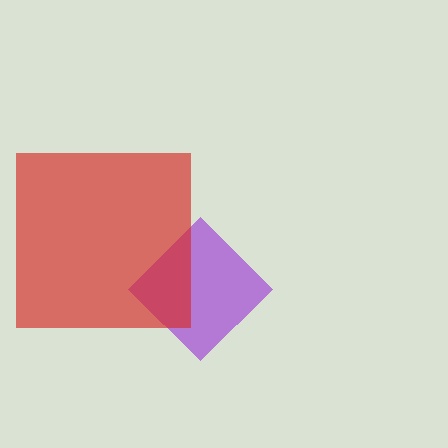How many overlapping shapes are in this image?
There are 2 overlapping shapes in the image.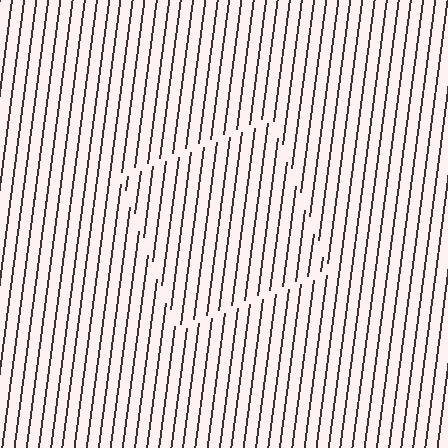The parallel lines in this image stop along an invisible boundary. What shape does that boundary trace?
An illusory square. The interior of the shape contains the same grating, shifted by half a period — the contour is defined by the phase discontinuity where line-ends from the inner and outer gratings abut.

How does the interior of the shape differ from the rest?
The interior of the shape contains the same grating, shifted by half a period — the contour is defined by the phase discontinuity where line-ends from the inner and outer gratings abut.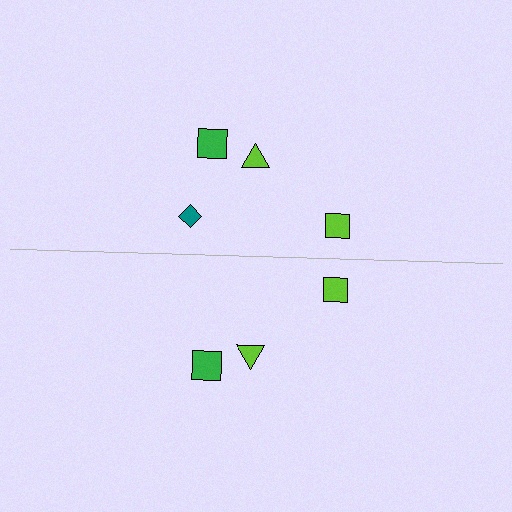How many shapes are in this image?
There are 7 shapes in this image.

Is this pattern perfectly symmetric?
No, the pattern is not perfectly symmetric. A teal diamond is missing from the bottom side.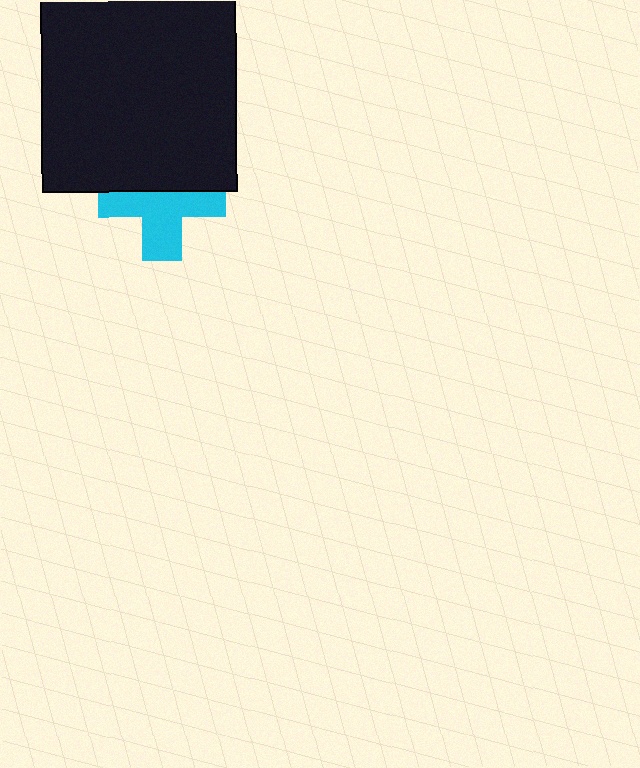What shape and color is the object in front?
The object in front is a black square.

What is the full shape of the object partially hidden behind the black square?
The partially hidden object is a cyan cross.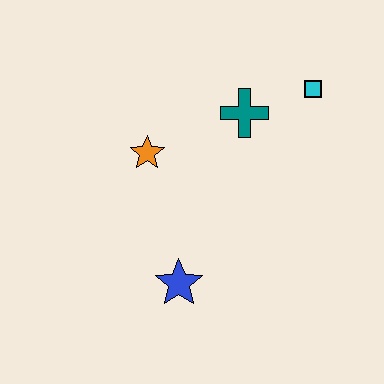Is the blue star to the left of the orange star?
No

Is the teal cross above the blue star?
Yes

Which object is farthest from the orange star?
The cyan square is farthest from the orange star.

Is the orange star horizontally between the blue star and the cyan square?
No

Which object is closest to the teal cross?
The cyan square is closest to the teal cross.